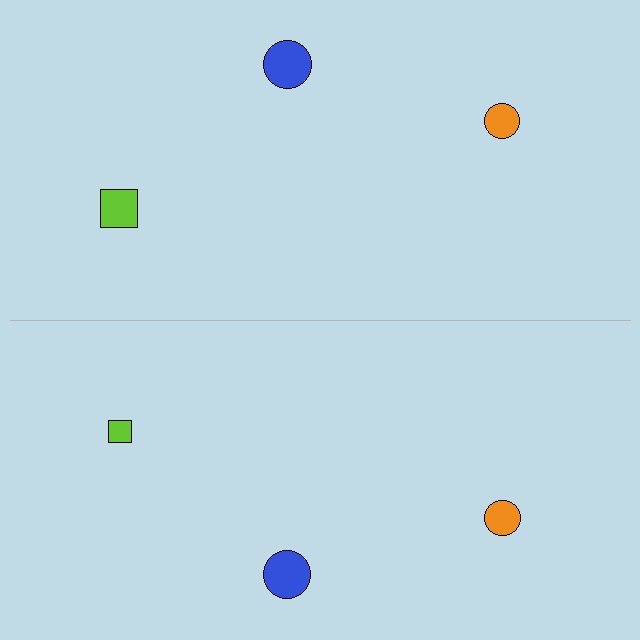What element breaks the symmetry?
The lime square on the bottom side has a different size than its mirror counterpart.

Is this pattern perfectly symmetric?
No, the pattern is not perfectly symmetric. The lime square on the bottom side has a different size than its mirror counterpart.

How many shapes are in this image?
There are 6 shapes in this image.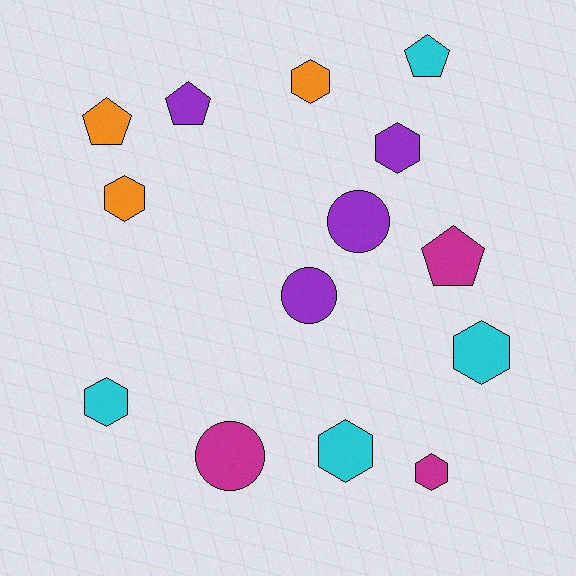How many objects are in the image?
There are 14 objects.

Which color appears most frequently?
Purple, with 4 objects.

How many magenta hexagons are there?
There is 1 magenta hexagon.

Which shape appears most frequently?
Hexagon, with 7 objects.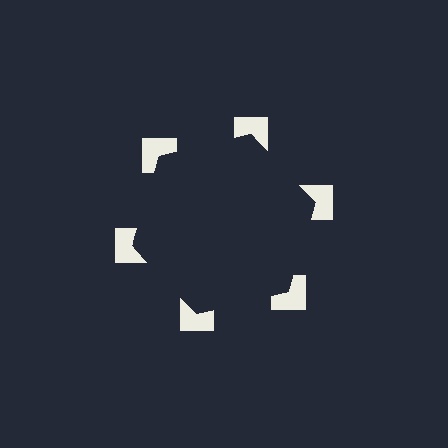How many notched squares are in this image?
There are 6 — one at each vertex of the illusory hexagon.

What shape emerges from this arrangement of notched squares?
An illusory hexagon — its edges are inferred from the aligned wedge cuts in the notched squares, not physically drawn.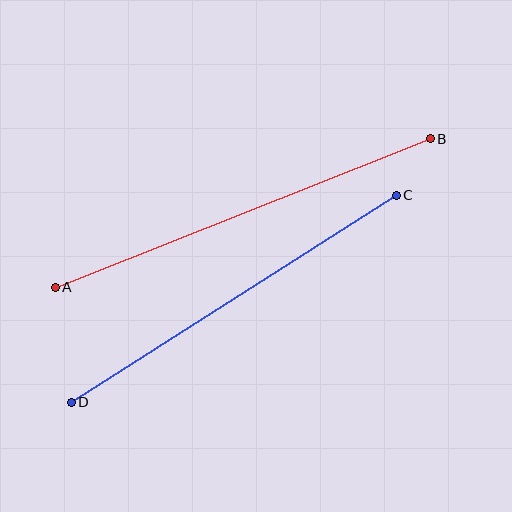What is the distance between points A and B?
The distance is approximately 403 pixels.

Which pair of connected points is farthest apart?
Points A and B are farthest apart.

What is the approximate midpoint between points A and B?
The midpoint is at approximately (243, 213) pixels.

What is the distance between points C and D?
The distance is approximately 385 pixels.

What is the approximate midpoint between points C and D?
The midpoint is at approximately (234, 299) pixels.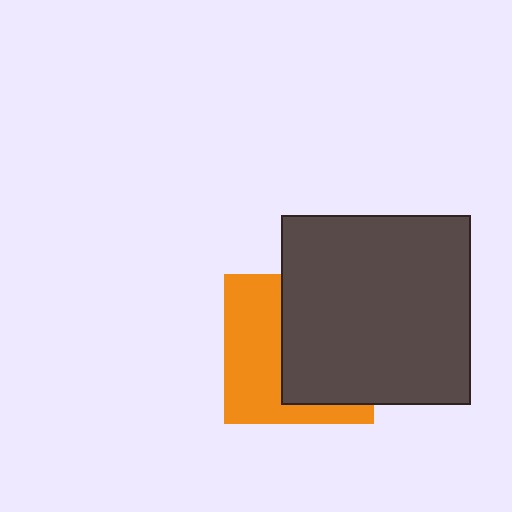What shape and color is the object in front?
The object in front is a dark gray square.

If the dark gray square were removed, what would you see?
You would see the complete orange square.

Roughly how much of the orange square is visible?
About half of it is visible (roughly 46%).